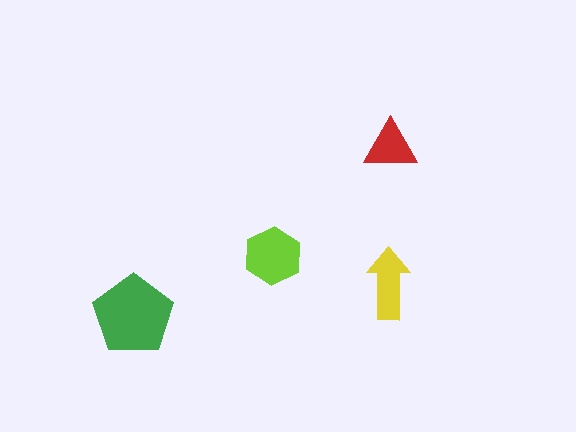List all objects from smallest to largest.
The red triangle, the yellow arrow, the lime hexagon, the green pentagon.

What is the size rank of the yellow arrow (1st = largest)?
3rd.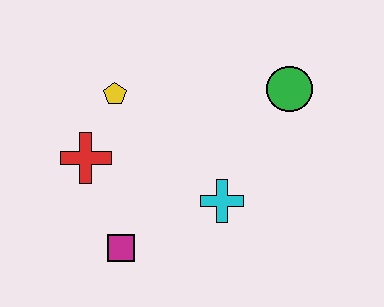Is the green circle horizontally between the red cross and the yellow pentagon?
No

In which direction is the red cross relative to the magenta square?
The red cross is above the magenta square.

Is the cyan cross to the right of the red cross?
Yes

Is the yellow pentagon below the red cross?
No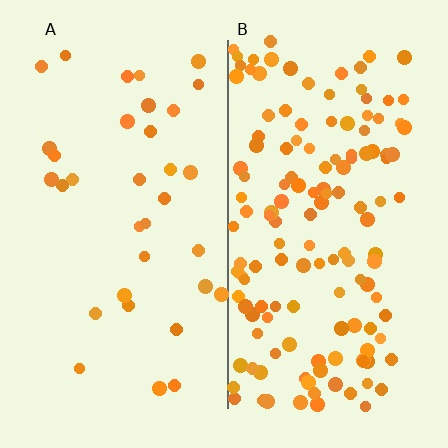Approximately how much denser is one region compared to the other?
Approximately 4.1× — region B over region A.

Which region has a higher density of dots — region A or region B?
B (the right).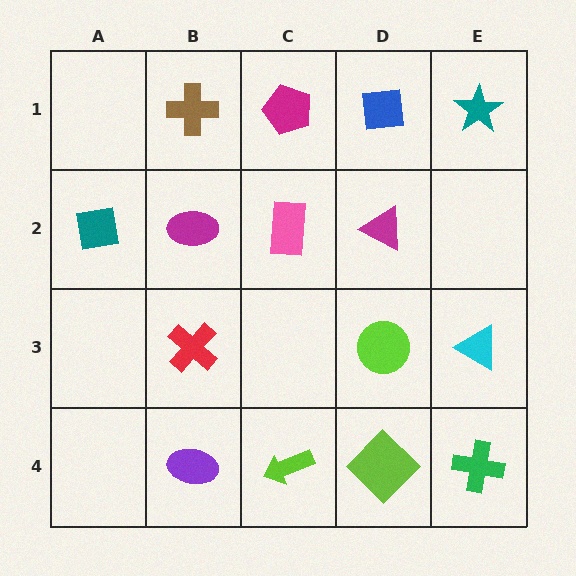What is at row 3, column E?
A cyan triangle.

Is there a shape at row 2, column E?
No, that cell is empty.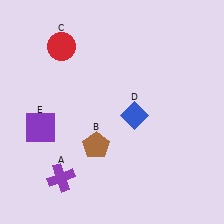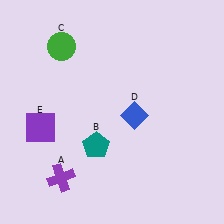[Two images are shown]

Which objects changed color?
B changed from brown to teal. C changed from red to green.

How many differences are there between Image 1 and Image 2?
There are 2 differences between the two images.